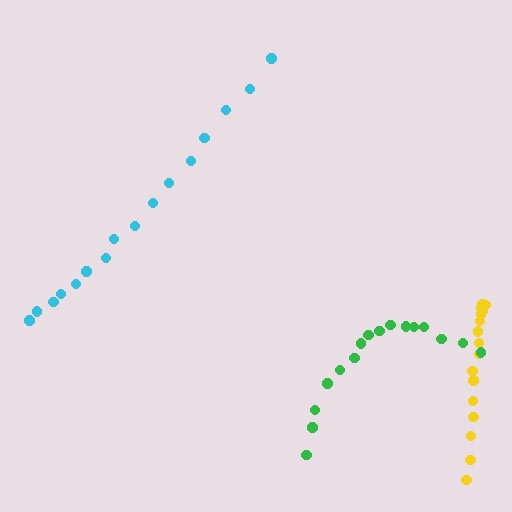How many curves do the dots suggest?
There are 3 distinct paths.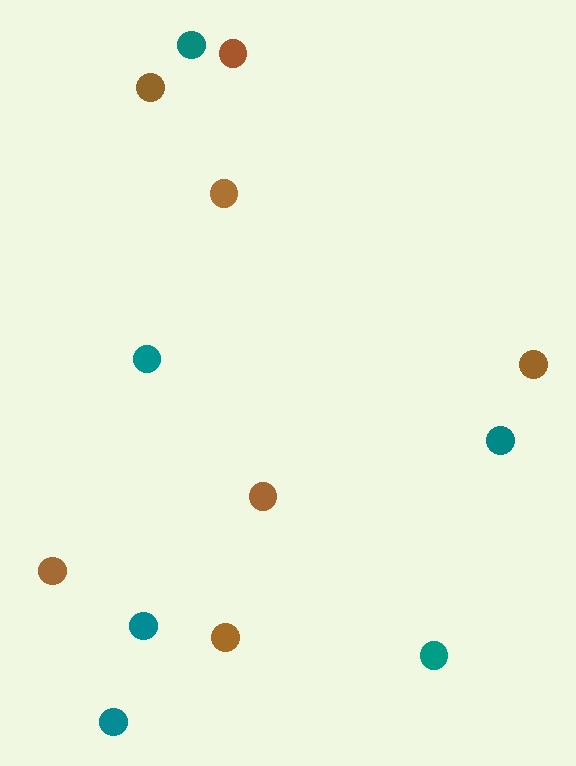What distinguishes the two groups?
There are 2 groups: one group of teal circles (6) and one group of brown circles (7).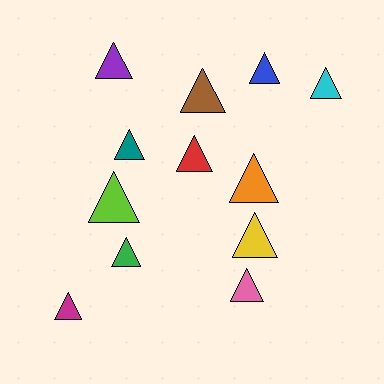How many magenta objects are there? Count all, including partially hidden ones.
There is 1 magenta object.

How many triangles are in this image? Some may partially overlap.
There are 12 triangles.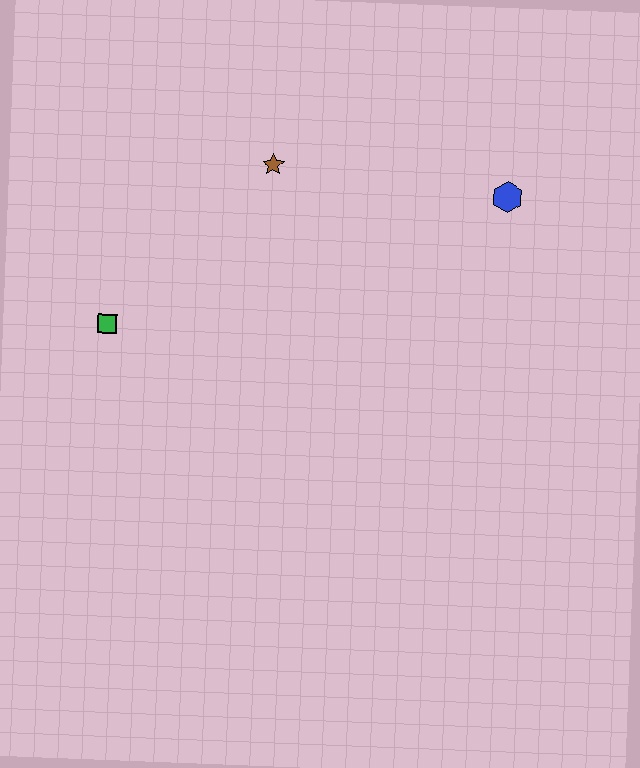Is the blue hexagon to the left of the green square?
No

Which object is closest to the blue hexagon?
The brown star is closest to the blue hexagon.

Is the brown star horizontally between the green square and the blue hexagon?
Yes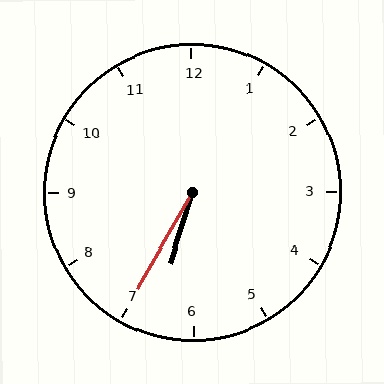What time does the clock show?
6:35.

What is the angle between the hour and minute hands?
Approximately 12 degrees.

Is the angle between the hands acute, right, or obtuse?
It is acute.